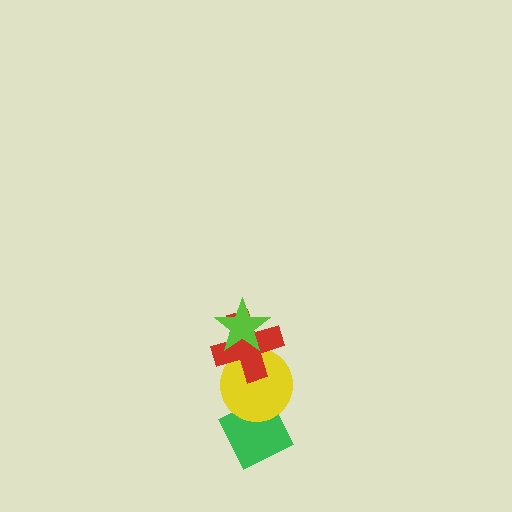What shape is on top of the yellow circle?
The red cross is on top of the yellow circle.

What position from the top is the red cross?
The red cross is 2nd from the top.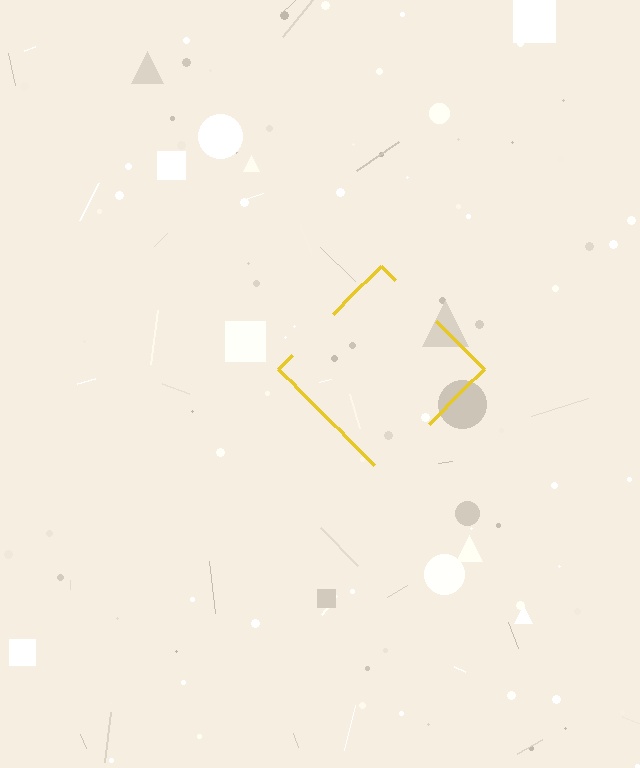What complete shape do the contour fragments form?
The contour fragments form a diamond.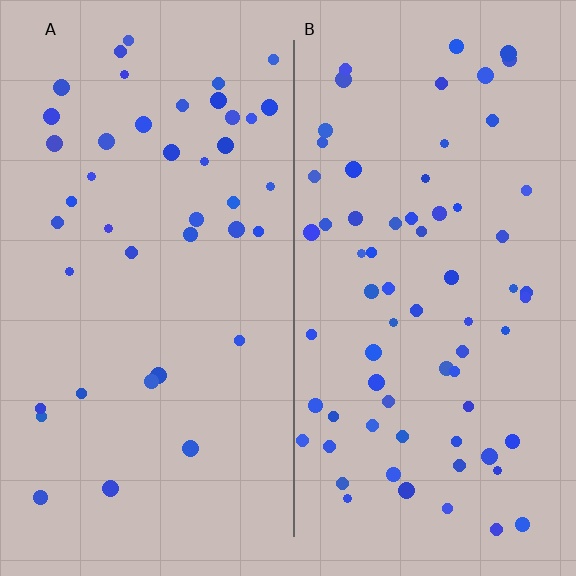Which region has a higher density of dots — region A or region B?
B (the right).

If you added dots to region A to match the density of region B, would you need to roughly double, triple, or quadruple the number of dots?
Approximately double.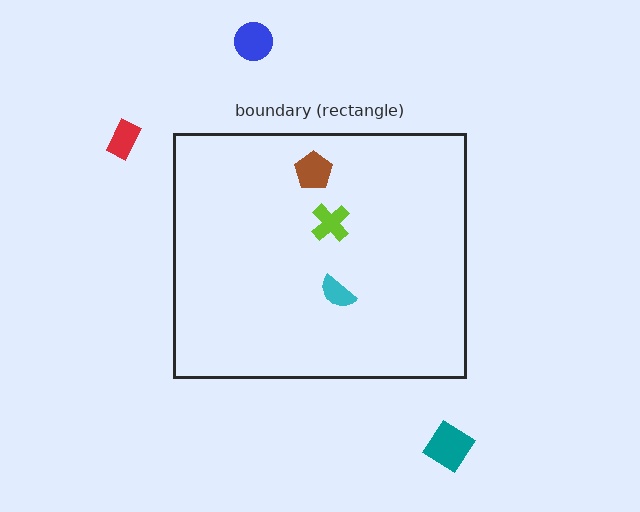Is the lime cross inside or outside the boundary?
Inside.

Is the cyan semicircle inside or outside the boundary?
Inside.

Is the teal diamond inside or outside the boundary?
Outside.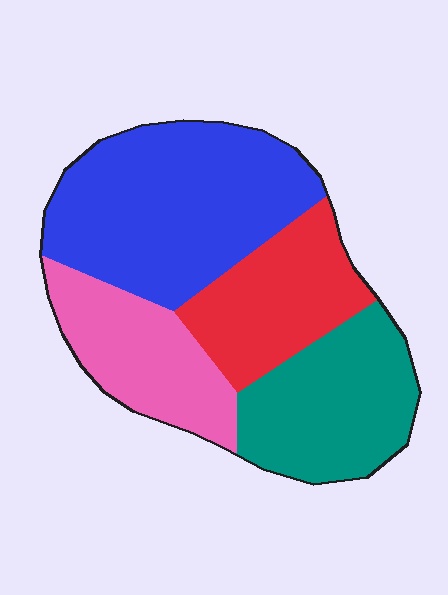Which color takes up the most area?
Blue, at roughly 35%.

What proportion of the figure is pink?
Pink covers roughly 20% of the figure.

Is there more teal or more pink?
Teal.